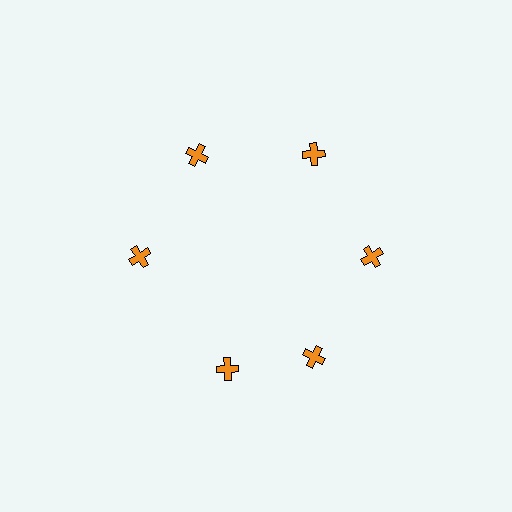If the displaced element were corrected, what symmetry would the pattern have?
It would have 6-fold rotational symmetry — the pattern would map onto itself every 60 degrees.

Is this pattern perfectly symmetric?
No. The 6 orange crosses are arranged in a ring, but one element near the 7 o'clock position is rotated out of alignment along the ring, breaking the 6-fold rotational symmetry.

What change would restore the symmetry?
The symmetry would be restored by rotating it back into even spacing with its neighbors so that all 6 crosses sit at equal angles and equal distance from the center.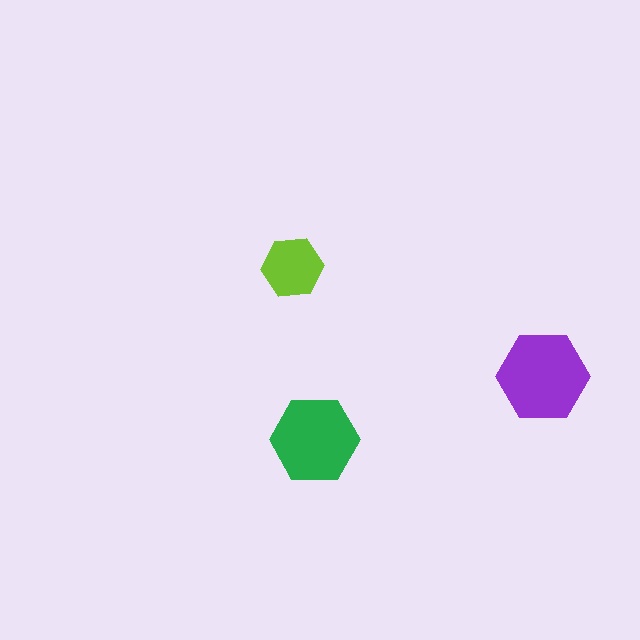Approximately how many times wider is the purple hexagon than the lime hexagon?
About 1.5 times wider.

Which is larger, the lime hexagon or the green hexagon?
The green one.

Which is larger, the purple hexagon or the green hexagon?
The purple one.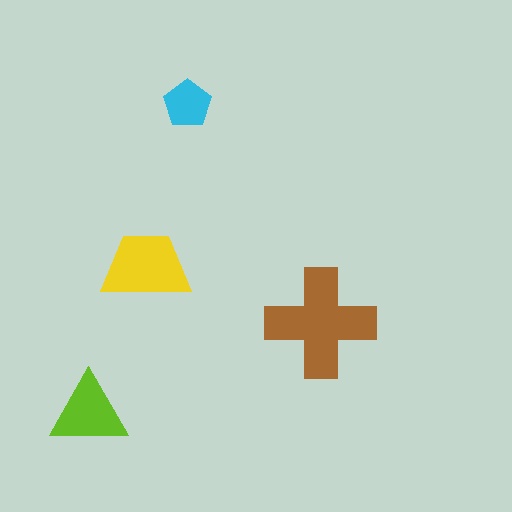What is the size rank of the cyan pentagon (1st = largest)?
4th.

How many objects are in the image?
There are 4 objects in the image.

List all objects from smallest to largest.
The cyan pentagon, the lime triangle, the yellow trapezoid, the brown cross.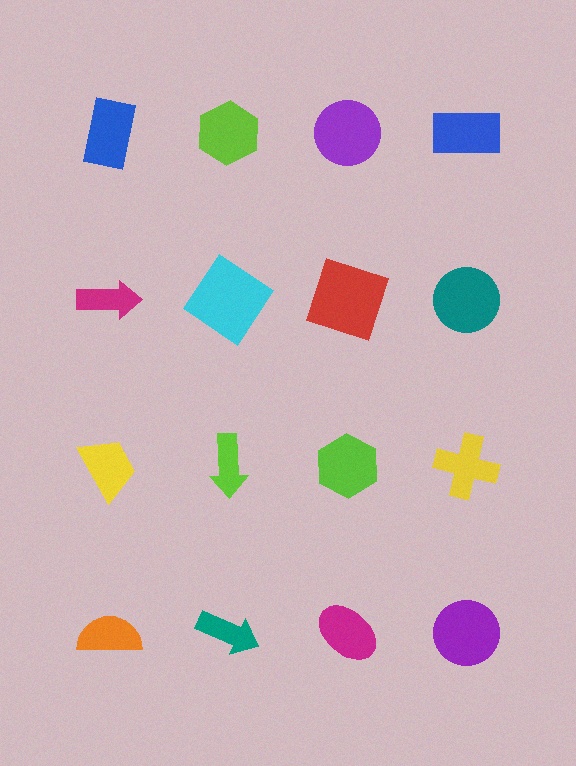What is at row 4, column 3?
A magenta ellipse.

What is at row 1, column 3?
A purple circle.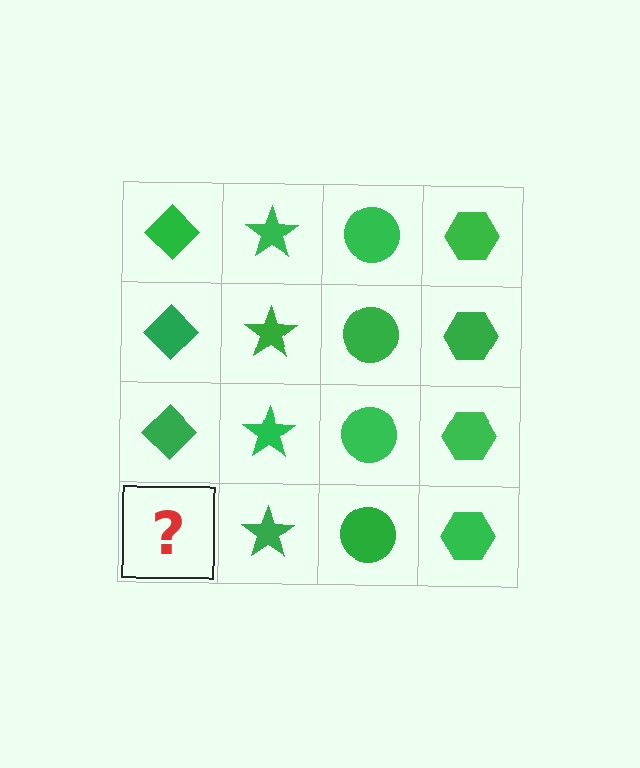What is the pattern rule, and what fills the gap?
The rule is that each column has a consistent shape. The gap should be filled with a green diamond.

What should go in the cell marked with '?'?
The missing cell should contain a green diamond.